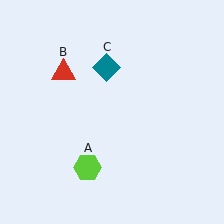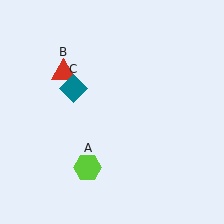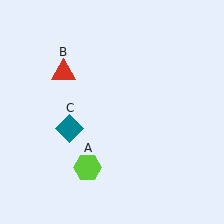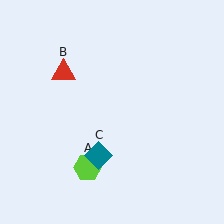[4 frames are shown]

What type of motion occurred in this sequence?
The teal diamond (object C) rotated counterclockwise around the center of the scene.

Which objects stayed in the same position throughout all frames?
Lime hexagon (object A) and red triangle (object B) remained stationary.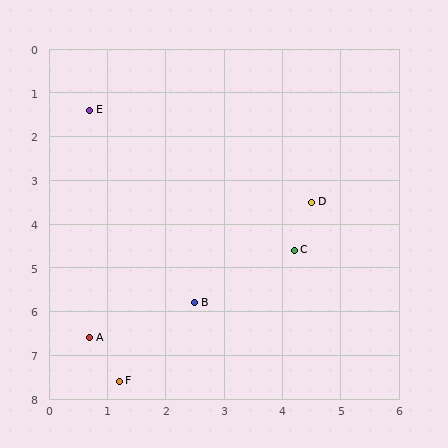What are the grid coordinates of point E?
Point E is at approximately (0.7, 1.4).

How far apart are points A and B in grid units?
Points A and B are about 2.0 grid units apart.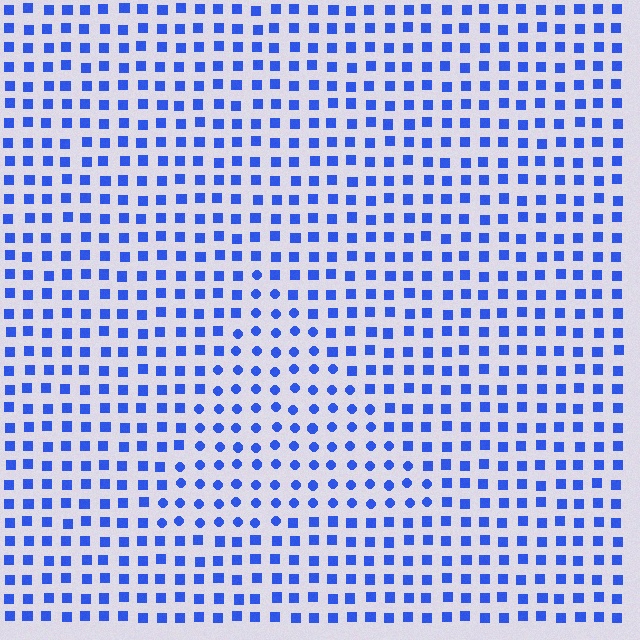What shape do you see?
I see a triangle.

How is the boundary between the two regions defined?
The boundary is defined by a change in element shape: circles inside vs. squares outside. All elements share the same color and spacing.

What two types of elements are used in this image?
The image uses circles inside the triangle region and squares outside it.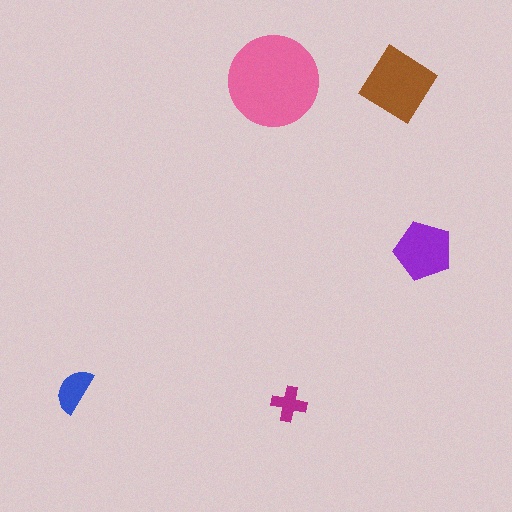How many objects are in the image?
There are 5 objects in the image.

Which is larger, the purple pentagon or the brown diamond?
The brown diamond.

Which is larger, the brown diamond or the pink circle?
The pink circle.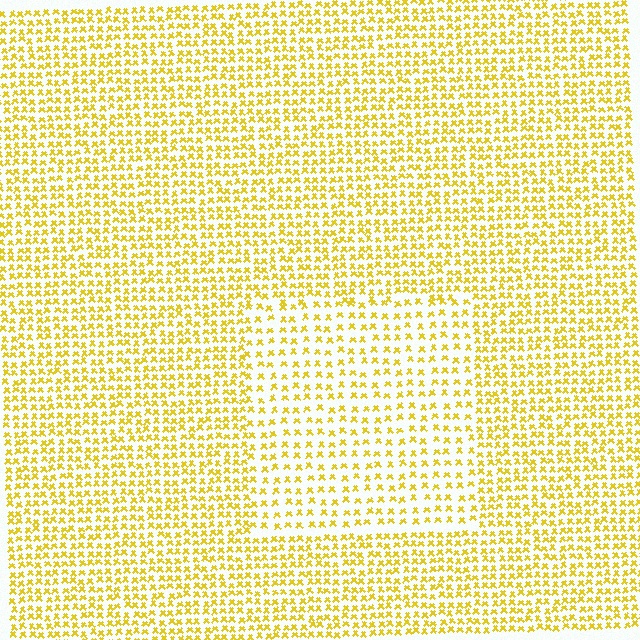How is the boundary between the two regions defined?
The boundary is defined by a change in element density (approximately 1.7x ratio). All elements are the same color, size, and shape.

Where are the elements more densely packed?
The elements are more densely packed outside the rectangle boundary.